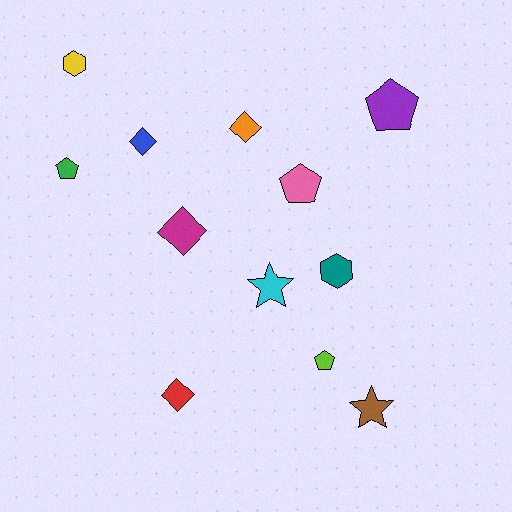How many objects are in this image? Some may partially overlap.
There are 12 objects.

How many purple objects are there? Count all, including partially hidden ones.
There is 1 purple object.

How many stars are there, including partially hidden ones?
There are 2 stars.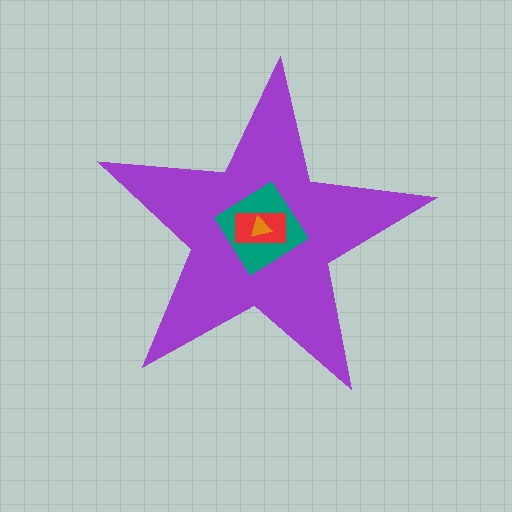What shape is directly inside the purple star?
The teal diamond.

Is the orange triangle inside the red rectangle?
Yes.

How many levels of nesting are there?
4.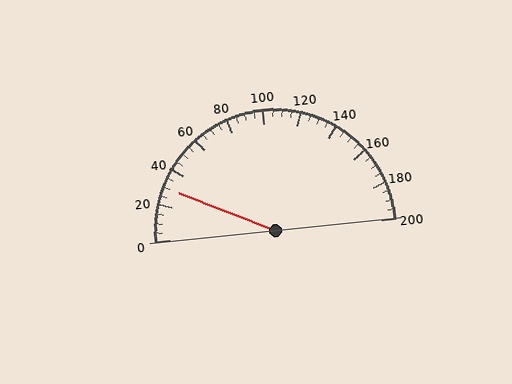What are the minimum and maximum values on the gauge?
The gauge ranges from 0 to 200.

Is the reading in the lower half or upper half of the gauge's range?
The reading is in the lower half of the range (0 to 200).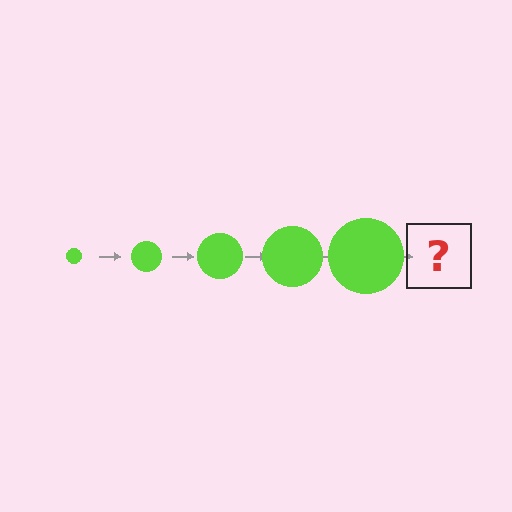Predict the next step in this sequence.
The next step is a lime circle, larger than the previous one.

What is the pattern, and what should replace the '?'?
The pattern is that the circle gets progressively larger each step. The '?' should be a lime circle, larger than the previous one.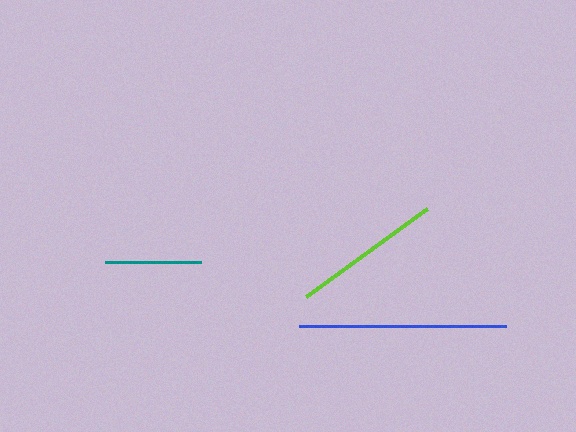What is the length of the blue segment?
The blue segment is approximately 208 pixels long.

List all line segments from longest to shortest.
From longest to shortest: blue, lime, teal.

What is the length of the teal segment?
The teal segment is approximately 96 pixels long.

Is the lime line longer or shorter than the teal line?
The lime line is longer than the teal line.